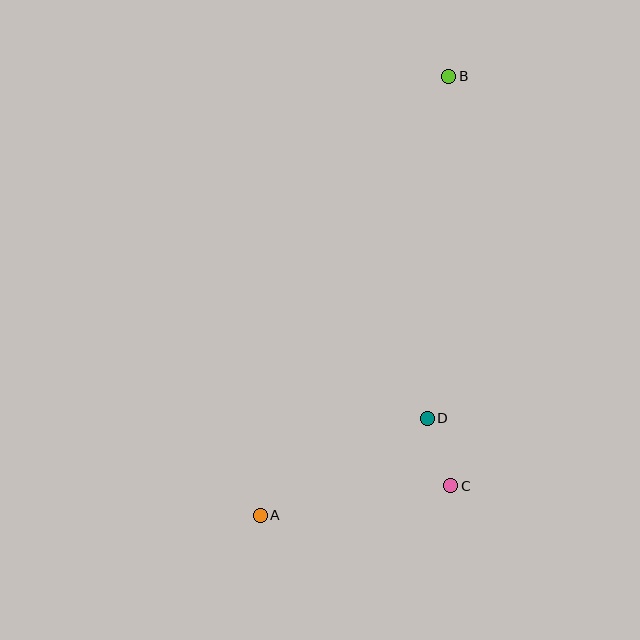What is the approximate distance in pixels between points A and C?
The distance between A and C is approximately 193 pixels.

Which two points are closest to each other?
Points C and D are closest to each other.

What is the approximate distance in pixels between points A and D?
The distance between A and D is approximately 193 pixels.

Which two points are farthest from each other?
Points A and B are farthest from each other.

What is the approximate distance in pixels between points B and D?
The distance between B and D is approximately 343 pixels.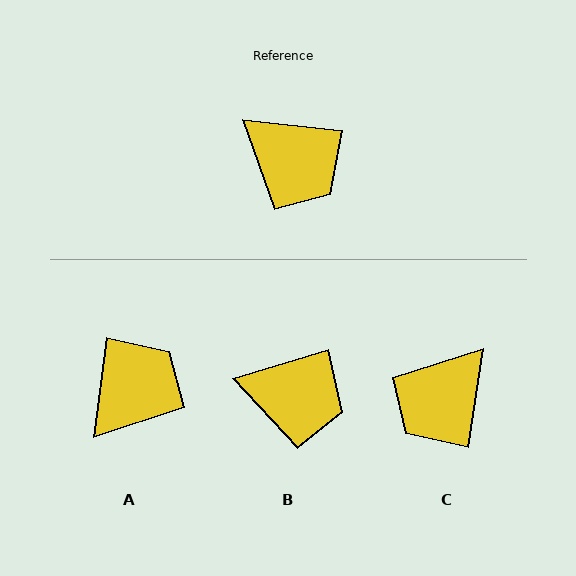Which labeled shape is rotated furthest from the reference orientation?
C, about 92 degrees away.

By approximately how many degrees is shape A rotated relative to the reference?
Approximately 89 degrees counter-clockwise.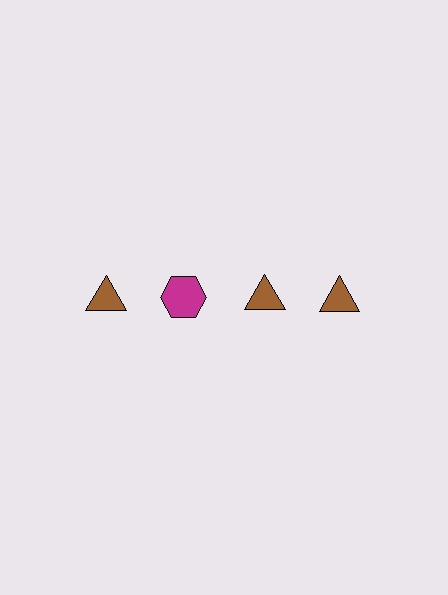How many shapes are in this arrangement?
There are 4 shapes arranged in a grid pattern.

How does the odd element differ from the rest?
It differs in both color (magenta instead of brown) and shape (hexagon instead of triangle).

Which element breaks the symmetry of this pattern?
The magenta hexagon in the top row, second from left column breaks the symmetry. All other shapes are brown triangles.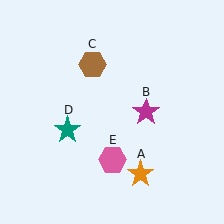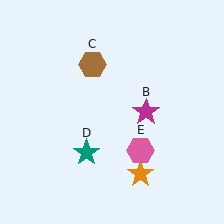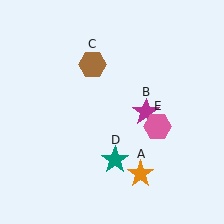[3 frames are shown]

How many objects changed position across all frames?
2 objects changed position: teal star (object D), pink hexagon (object E).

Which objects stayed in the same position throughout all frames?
Orange star (object A) and magenta star (object B) and brown hexagon (object C) remained stationary.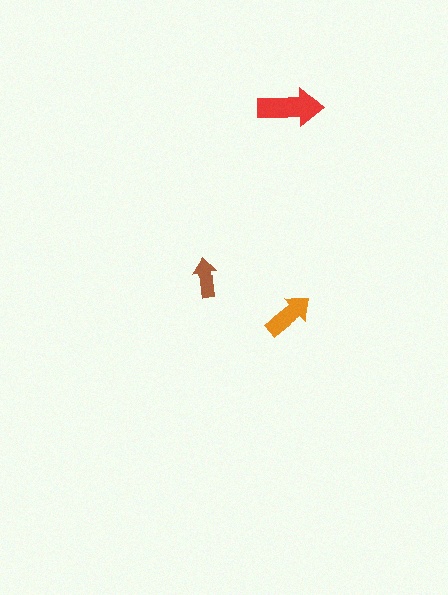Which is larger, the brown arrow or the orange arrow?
The orange one.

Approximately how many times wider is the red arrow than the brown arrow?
About 1.5 times wider.